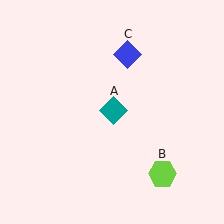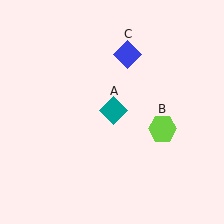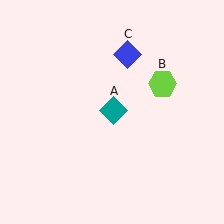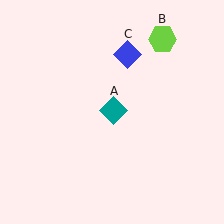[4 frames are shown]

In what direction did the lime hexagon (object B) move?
The lime hexagon (object B) moved up.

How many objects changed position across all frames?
1 object changed position: lime hexagon (object B).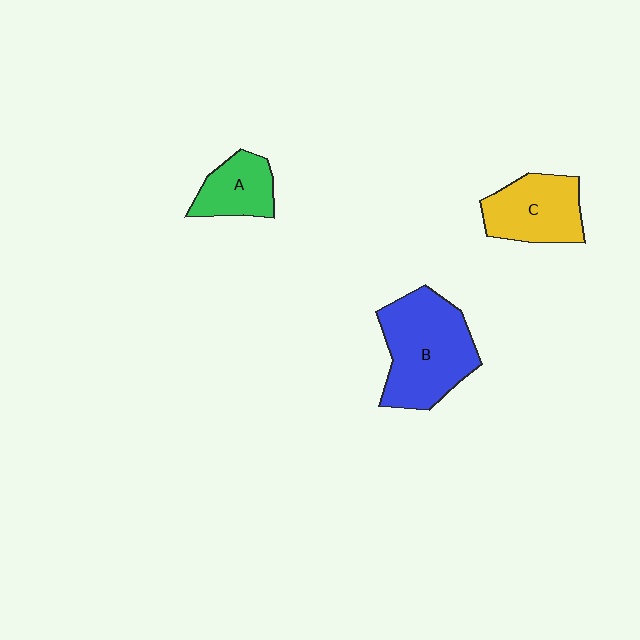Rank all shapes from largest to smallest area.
From largest to smallest: B (blue), C (yellow), A (green).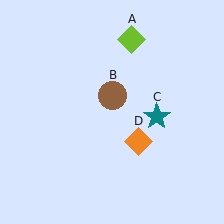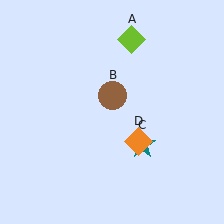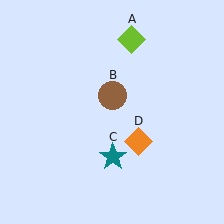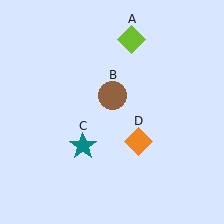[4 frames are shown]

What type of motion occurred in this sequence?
The teal star (object C) rotated clockwise around the center of the scene.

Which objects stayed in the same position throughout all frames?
Lime diamond (object A) and brown circle (object B) and orange diamond (object D) remained stationary.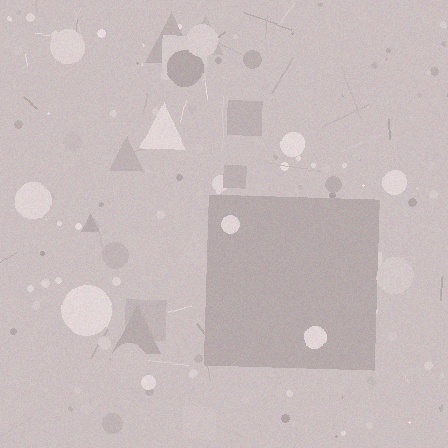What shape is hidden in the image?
A square is hidden in the image.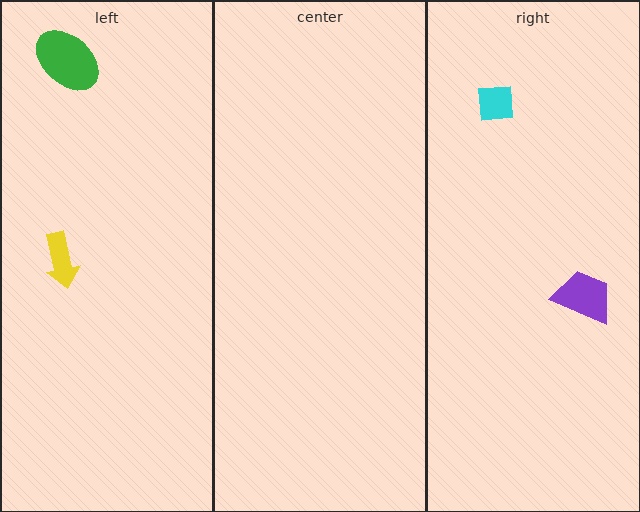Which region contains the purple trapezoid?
The right region.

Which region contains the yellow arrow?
The left region.